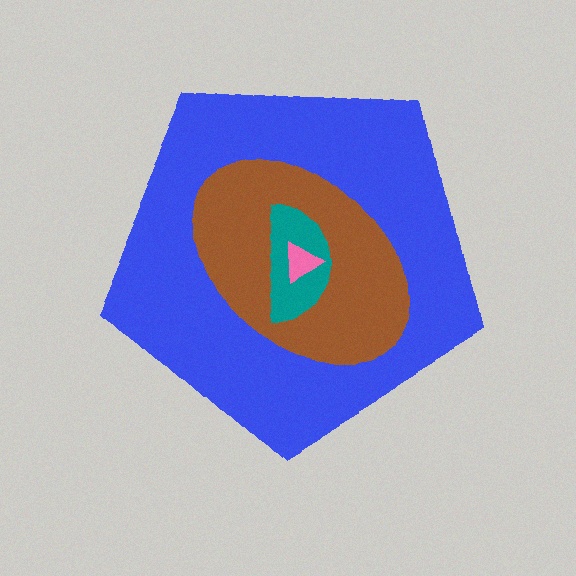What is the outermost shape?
The blue pentagon.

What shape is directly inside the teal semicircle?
The pink triangle.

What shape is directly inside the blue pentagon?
The brown ellipse.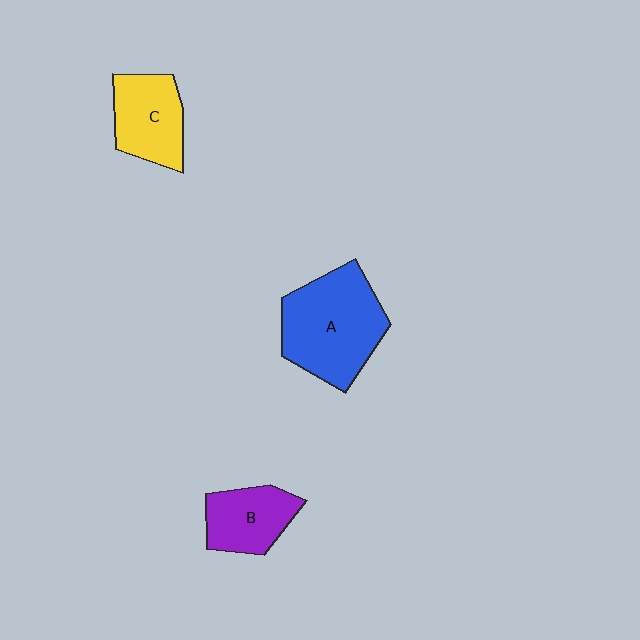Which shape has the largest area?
Shape A (blue).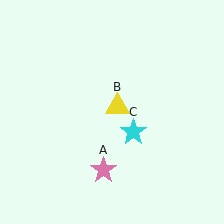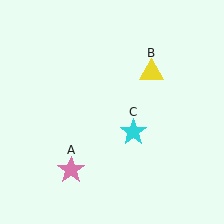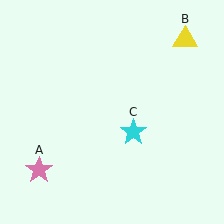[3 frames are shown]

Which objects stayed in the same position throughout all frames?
Cyan star (object C) remained stationary.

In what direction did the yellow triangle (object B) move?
The yellow triangle (object B) moved up and to the right.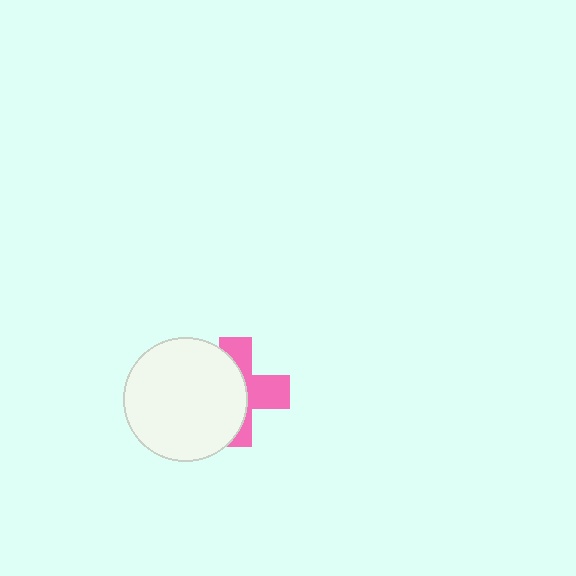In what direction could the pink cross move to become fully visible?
The pink cross could move right. That would shift it out from behind the white circle entirely.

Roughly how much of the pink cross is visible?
A small part of it is visible (roughly 45%).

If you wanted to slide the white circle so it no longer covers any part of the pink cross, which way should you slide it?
Slide it left — that is the most direct way to separate the two shapes.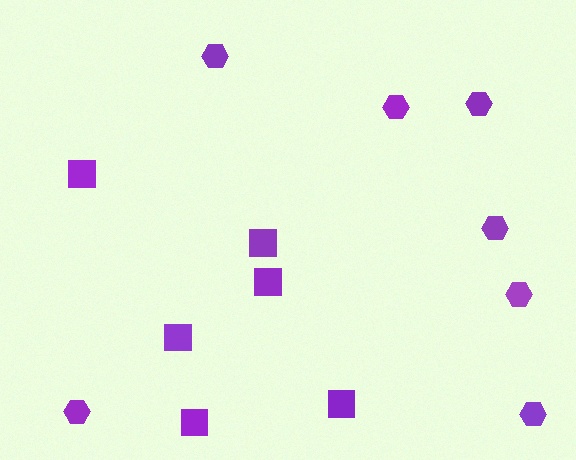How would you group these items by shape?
There are 2 groups: one group of squares (6) and one group of hexagons (7).